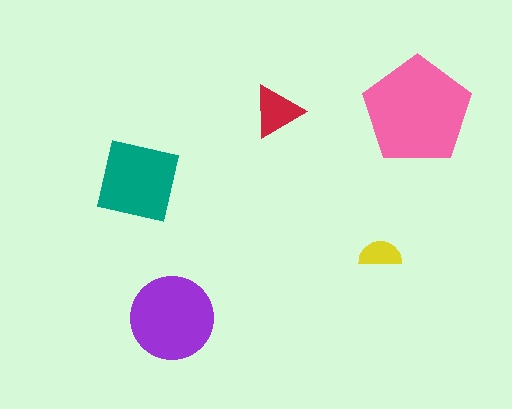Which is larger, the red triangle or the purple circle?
The purple circle.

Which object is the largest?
The pink pentagon.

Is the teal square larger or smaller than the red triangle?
Larger.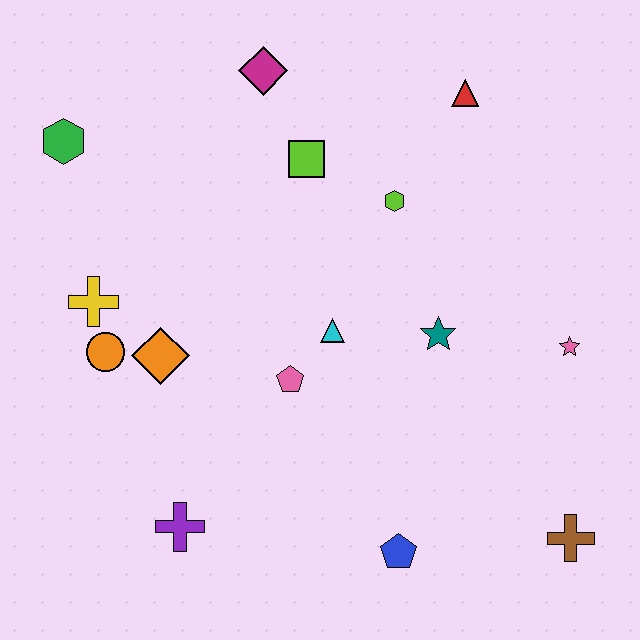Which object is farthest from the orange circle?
The brown cross is farthest from the orange circle.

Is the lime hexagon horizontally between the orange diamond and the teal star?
Yes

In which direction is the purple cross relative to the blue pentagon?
The purple cross is to the left of the blue pentagon.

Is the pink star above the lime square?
No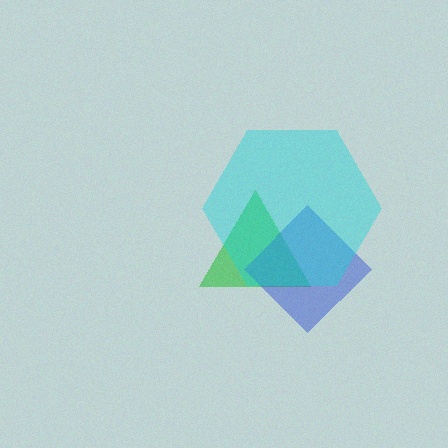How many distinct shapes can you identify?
There are 3 distinct shapes: a green triangle, a blue diamond, a cyan hexagon.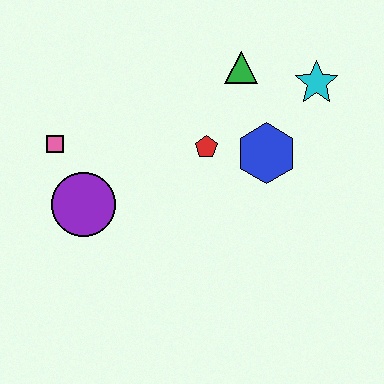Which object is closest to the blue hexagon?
The red pentagon is closest to the blue hexagon.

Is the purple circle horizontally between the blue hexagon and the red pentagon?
No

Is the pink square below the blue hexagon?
No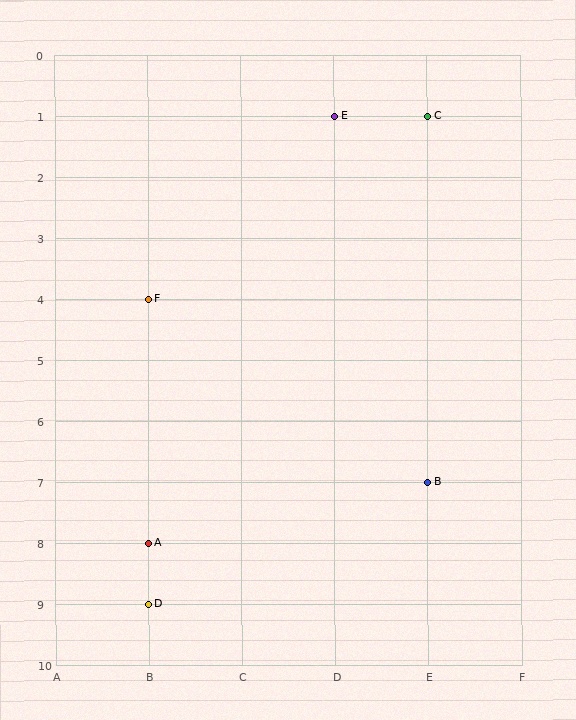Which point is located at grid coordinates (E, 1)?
Point C is at (E, 1).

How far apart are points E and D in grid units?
Points E and D are 2 columns and 8 rows apart (about 8.2 grid units diagonally).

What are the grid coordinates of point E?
Point E is at grid coordinates (D, 1).